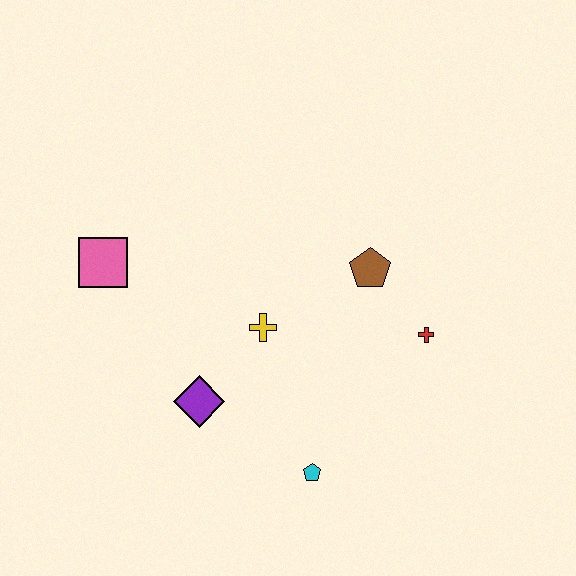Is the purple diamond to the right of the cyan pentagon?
No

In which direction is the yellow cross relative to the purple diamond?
The yellow cross is above the purple diamond.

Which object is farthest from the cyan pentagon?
The pink square is farthest from the cyan pentagon.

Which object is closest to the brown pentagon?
The red cross is closest to the brown pentagon.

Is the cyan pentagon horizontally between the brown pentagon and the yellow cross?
Yes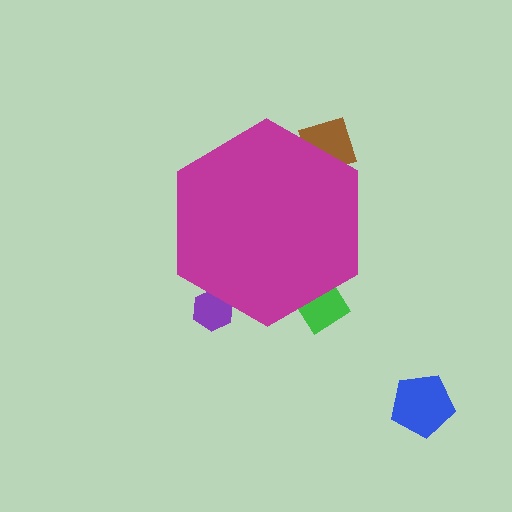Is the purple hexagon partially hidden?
Yes, the purple hexagon is partially hidden behind the magenta hexagon.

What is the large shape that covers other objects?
A magenta hexagon.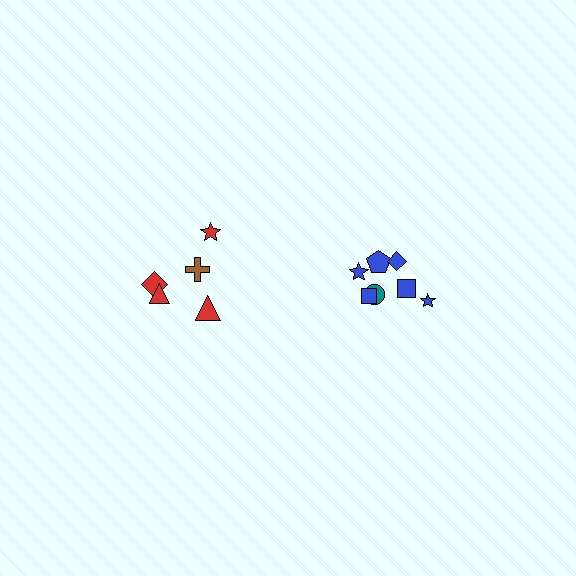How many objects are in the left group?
There are 5 objects.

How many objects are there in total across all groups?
There are 12 objects.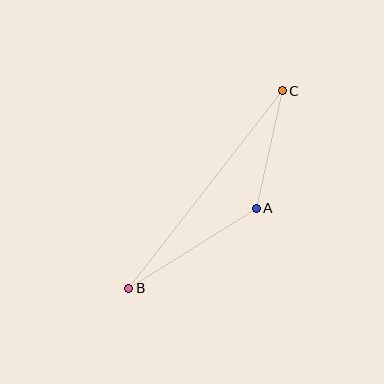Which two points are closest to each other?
Points A and C are closest to each other.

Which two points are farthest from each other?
Points B and C are farthest from each other.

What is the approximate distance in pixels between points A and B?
The distance between A and B is approximately 150 pixels.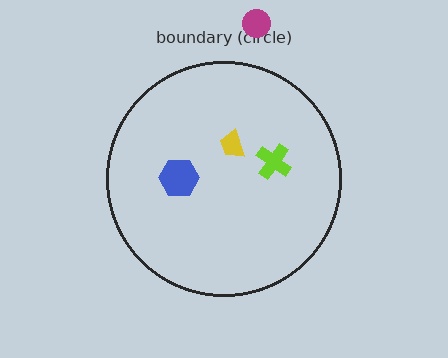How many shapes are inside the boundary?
3 inside, 1 outside.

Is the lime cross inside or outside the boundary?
Inside.